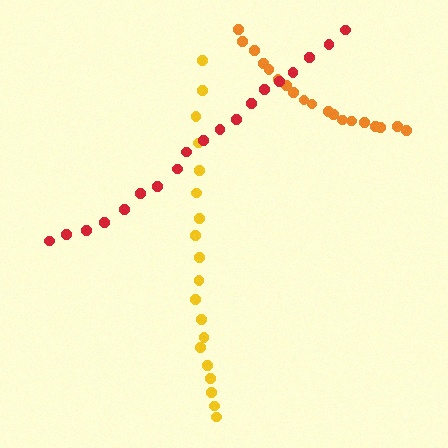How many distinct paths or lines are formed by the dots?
There are 3 distinct paths.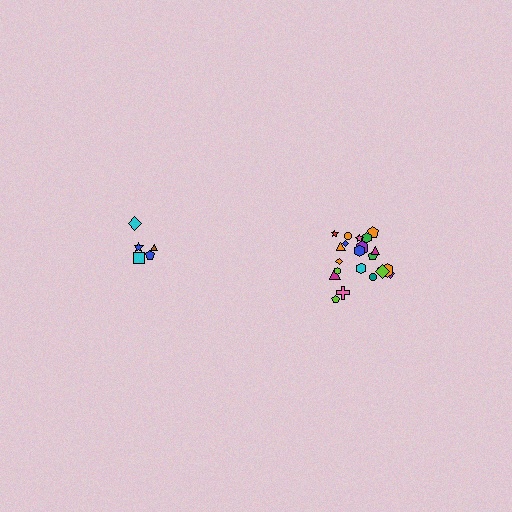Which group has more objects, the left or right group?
The right group.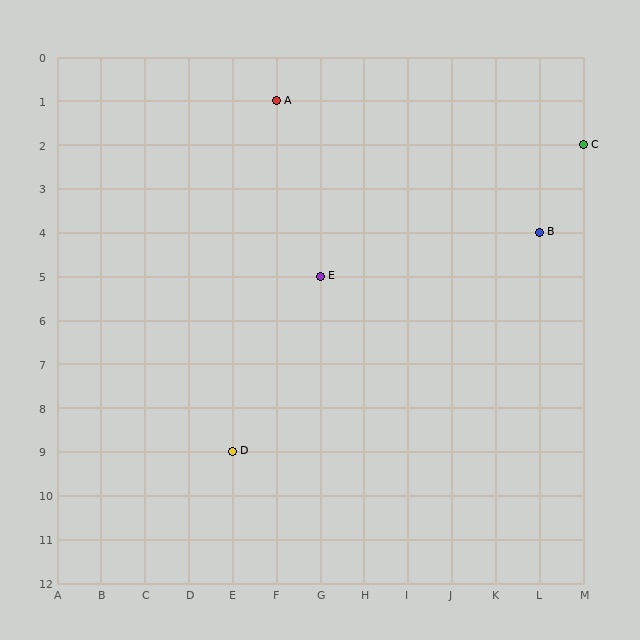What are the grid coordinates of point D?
Point D is at grid coordinates (E, 9).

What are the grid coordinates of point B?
Point B is at grid coordinates (L, 4).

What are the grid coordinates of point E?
Point E is at grid coordinates (G, 5).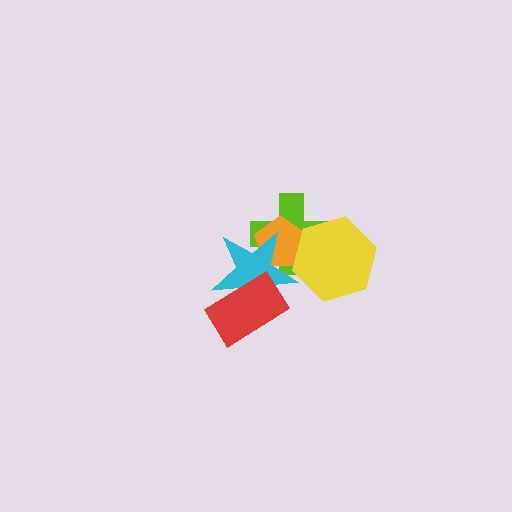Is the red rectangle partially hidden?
No, no other shape covers it.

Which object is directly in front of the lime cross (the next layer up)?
The orange pentagon is directly in front of the lime cross.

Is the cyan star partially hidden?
Yes, it is partially covered by another shape.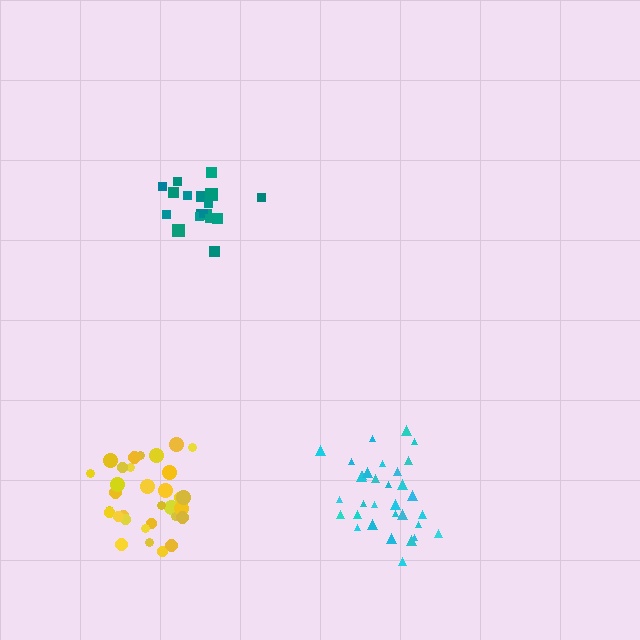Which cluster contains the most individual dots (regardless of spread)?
Cyan (32).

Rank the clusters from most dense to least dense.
cyan, teal, yellow.